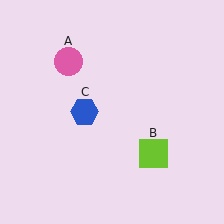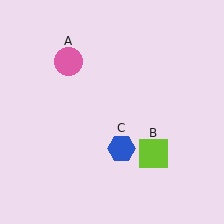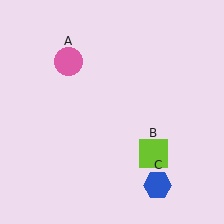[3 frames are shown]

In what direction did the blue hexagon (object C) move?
The blue hexagon (object C) moved down and to the right.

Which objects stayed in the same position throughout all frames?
Pink circle (object A) and lime square (object B) remained stationary.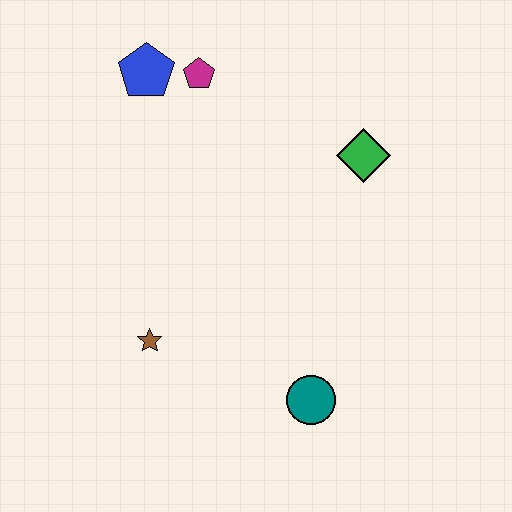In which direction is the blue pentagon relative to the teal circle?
The blue pentagon is above the teal circle.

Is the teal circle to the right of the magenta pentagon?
Yes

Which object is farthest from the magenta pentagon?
The teal circle is farthest from the magenta pentagon.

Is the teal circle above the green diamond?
No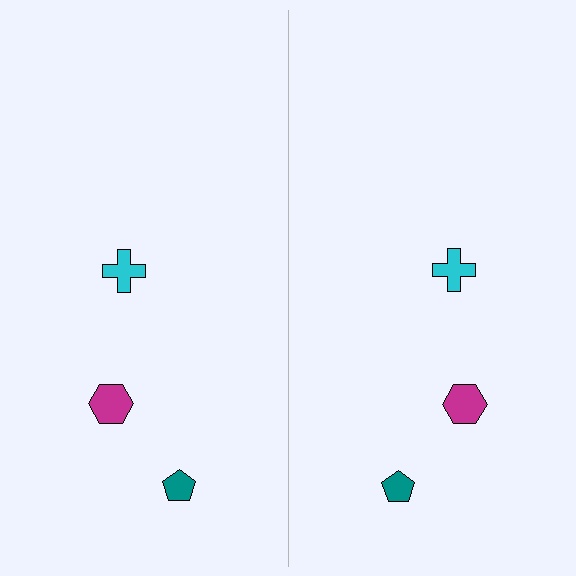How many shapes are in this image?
There are 6 shapes in this image.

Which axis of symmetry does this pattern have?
The pattern has a vertical axis of symmetry running through the center of the image.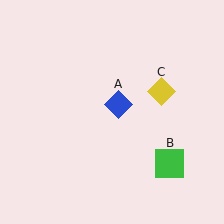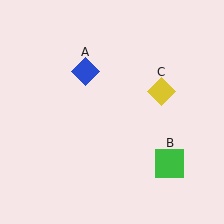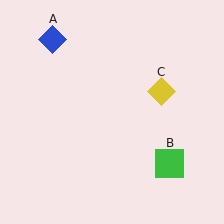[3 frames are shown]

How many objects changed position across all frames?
1 object changed position: blue diamond (object A).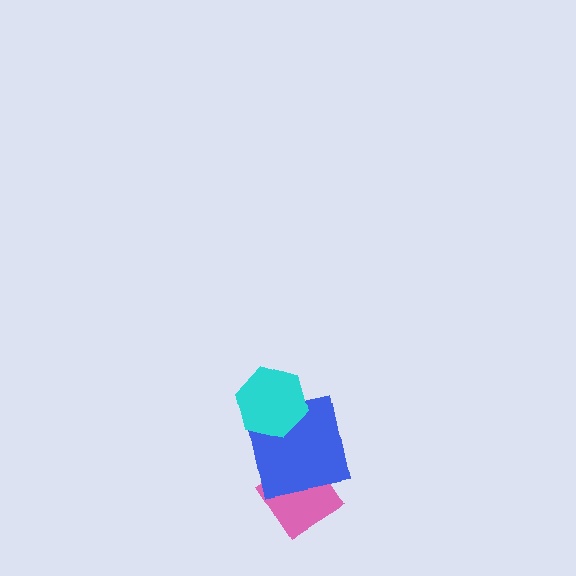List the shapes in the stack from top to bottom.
From top to bottom: the cyan hexagon, the blue square, the pink diamond.